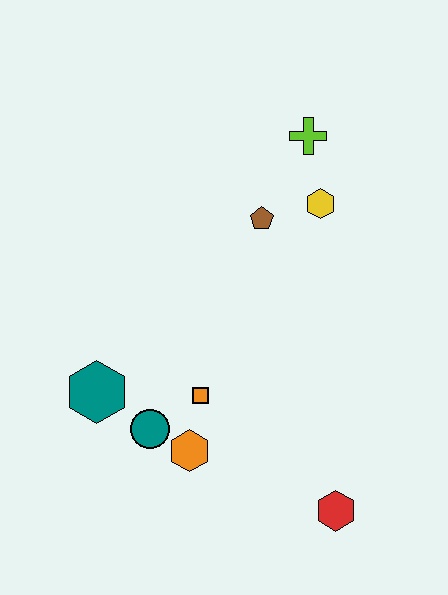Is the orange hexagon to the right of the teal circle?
Yes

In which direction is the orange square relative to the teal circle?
The orange square is to the right of the teal circle.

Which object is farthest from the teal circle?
The lime cross is farthest from the teal circle.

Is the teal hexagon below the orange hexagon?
No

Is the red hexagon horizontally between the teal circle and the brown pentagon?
No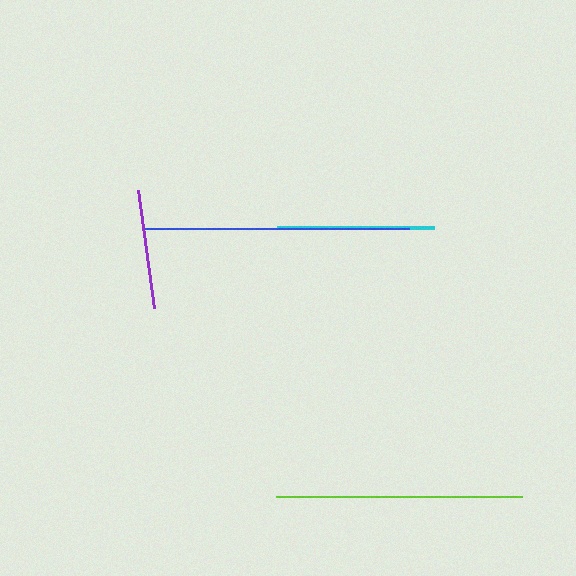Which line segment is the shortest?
The purple line is the shortest at approximately 119 pixels.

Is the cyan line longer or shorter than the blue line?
The blue line is longer than the cyan line.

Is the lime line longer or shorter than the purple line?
The lime line is longer than the purple line.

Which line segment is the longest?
The blue line is the longest at approximately 264 pixels.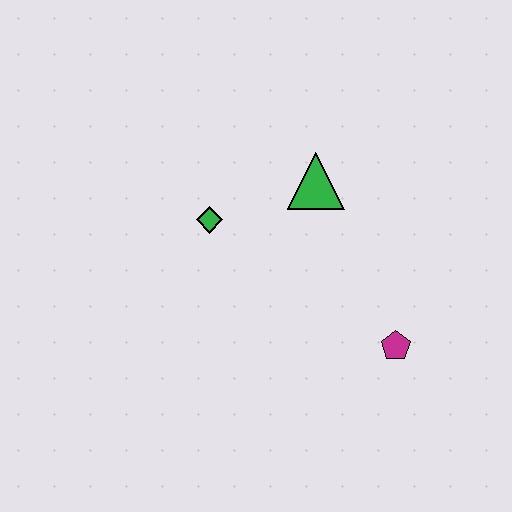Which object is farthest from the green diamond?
The magenta pentagon is farthest from the green diamond.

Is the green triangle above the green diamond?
Yes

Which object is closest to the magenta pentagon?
The green triangle is closest to the magenta pentagon.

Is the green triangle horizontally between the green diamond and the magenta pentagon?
Yes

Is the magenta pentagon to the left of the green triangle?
No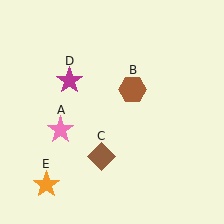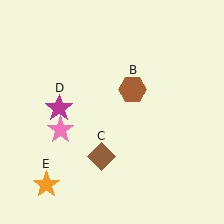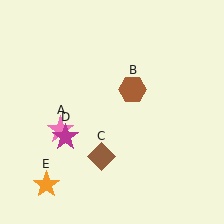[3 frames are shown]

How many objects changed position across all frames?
1 object changed position: magenta star (object D).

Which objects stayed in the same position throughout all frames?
Pink star (object A) and brown hexagon (object B) and brown diamond (object C) and orange star (object E) remained stationary.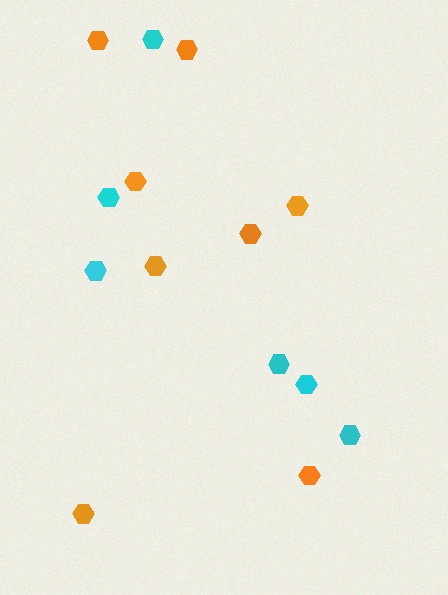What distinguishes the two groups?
There are 2 groups: one group of cyan hexagons (6) and one group of orange hexagons (8).